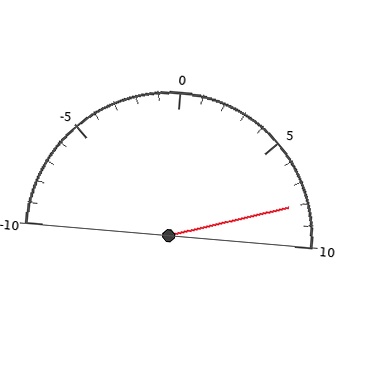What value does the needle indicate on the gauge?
The needle indicates approximately 8.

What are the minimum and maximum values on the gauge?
The gauge ranges from -10 to 10.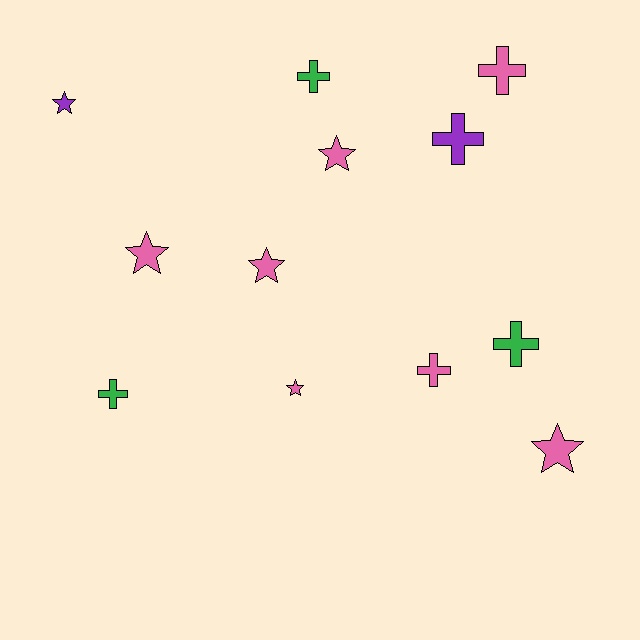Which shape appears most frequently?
Cross, with 6 objects.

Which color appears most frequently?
Pink, with 7 objects.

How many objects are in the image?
There are 12 objects.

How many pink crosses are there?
There are 2 pink crosses.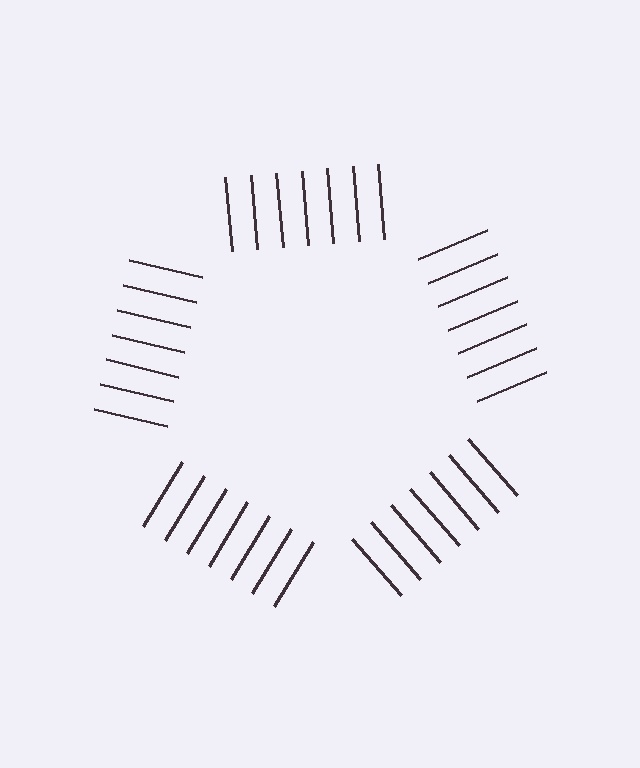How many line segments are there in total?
35 — 7 along each of the 5 edges.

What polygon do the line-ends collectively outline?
An illusory pentagon — the line segments terminate on its edges but no continuous stroke is drawn.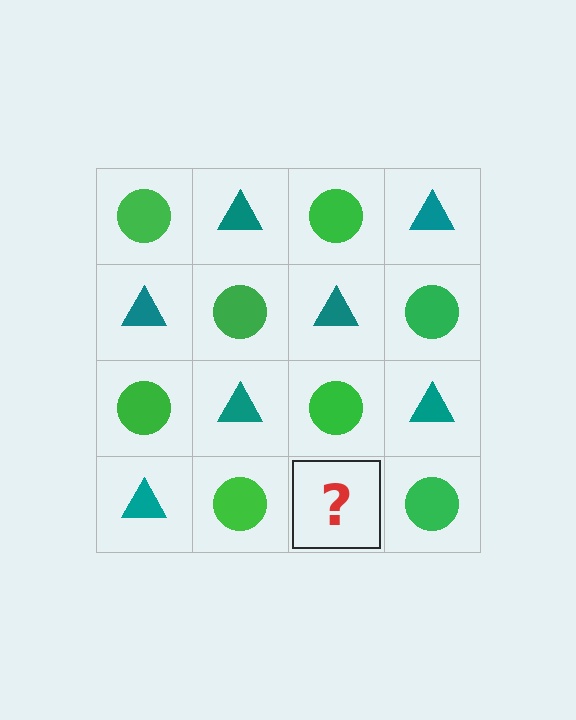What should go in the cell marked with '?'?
The missing cell should contain a teal triangle.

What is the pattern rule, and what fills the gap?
The rule is that it alternates green circle and teal triangle in a checkerboard pattern. The gap should be filled with a teal triangle.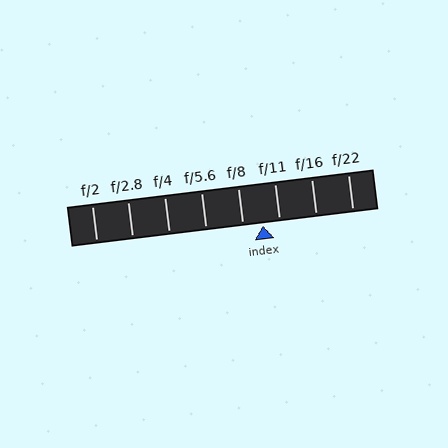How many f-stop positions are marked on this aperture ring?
There are 8 f-stop positions marked.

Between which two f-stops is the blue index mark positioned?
The index mark is between f/8 and f/11.